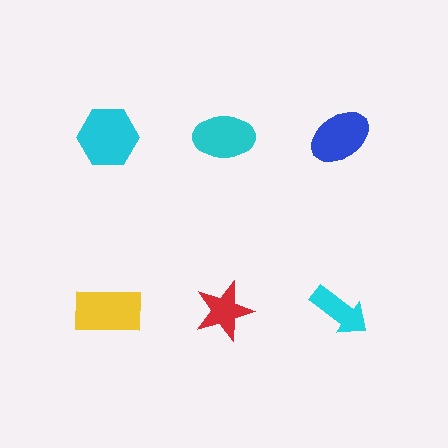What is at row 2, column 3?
A cyan arrow.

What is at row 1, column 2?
A cyan ellipse.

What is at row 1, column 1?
A cyan hexagon.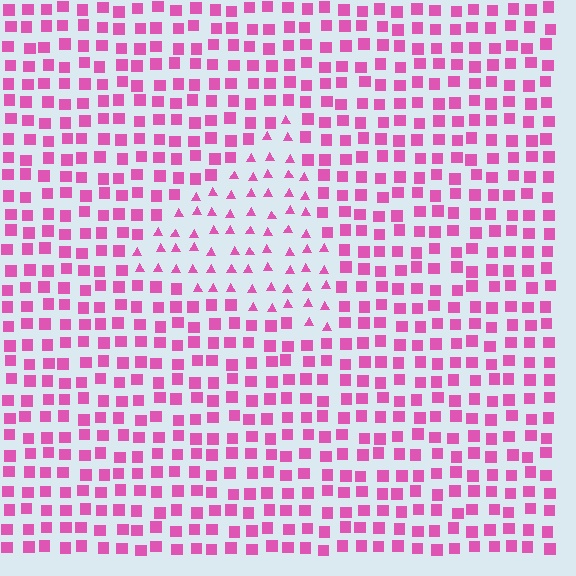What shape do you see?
I see a triangle.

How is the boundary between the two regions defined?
The boundary is defined by a change in element shape: triangles inside vs. squares outside. All elements share the same color and spacing.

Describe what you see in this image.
The image is filled with small pink elements arranged in a uniform grid. A triangle-shaped region contains triangles, while the surrounding area contains squares. The boundary is defined purely by the change in element shape.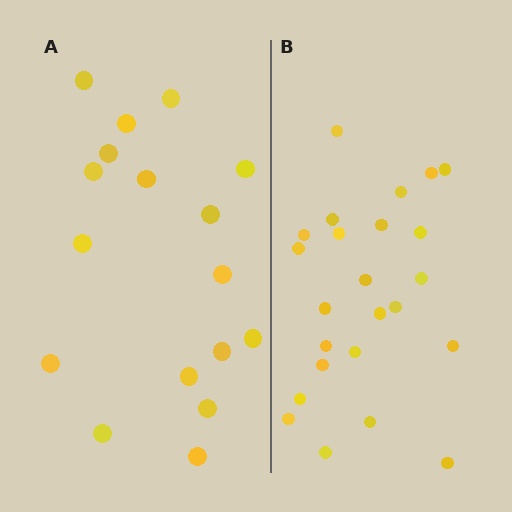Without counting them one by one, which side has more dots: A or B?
Region B (the right region) has more dots.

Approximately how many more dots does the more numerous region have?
Region B has roughly 8 or so more dots than region A.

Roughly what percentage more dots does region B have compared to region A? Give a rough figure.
About 40% more.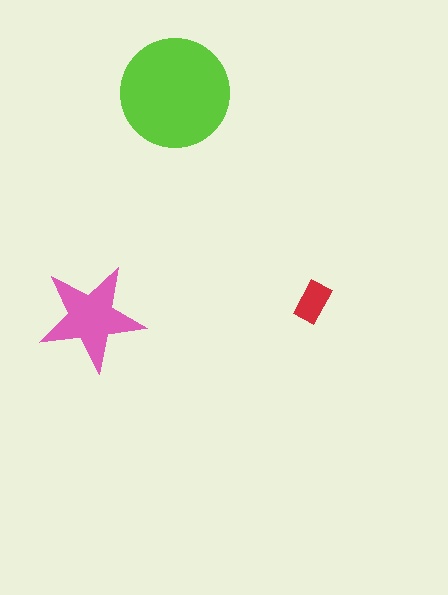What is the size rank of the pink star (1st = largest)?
2nd.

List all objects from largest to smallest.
The lime circle, the pink star, the red rectangle.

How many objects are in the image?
There are 3 objects in the image.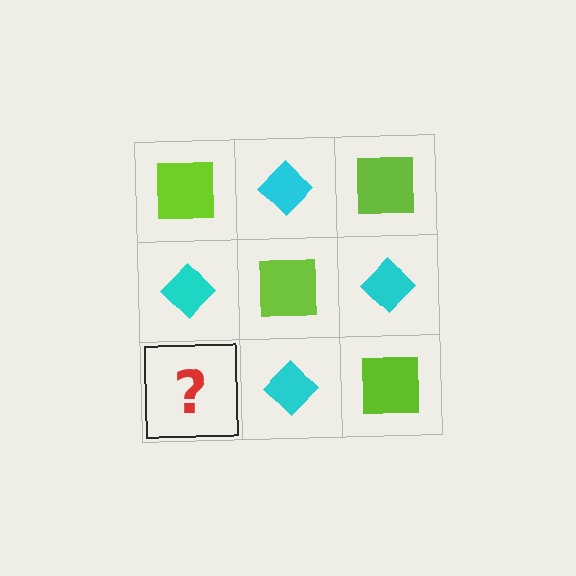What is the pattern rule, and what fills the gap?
The rule is that it alternates lime square and cyan diamond in a checkerboard pattern. The gap should be filled with a lime square.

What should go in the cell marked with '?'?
The missing cell should contain a lime square.